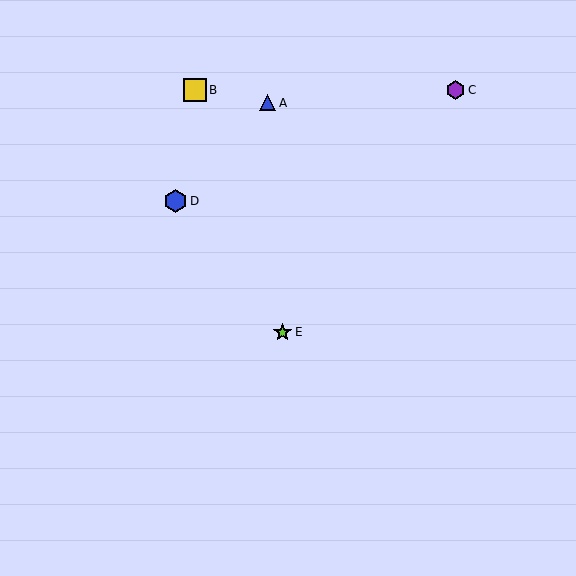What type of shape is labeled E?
Shape E is a lime star.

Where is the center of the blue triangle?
The center of the blue triangle is at (268, 103).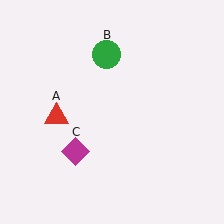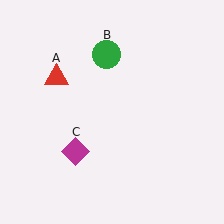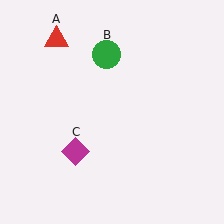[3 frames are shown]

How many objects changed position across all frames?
1 object changed position: red triangle (object A).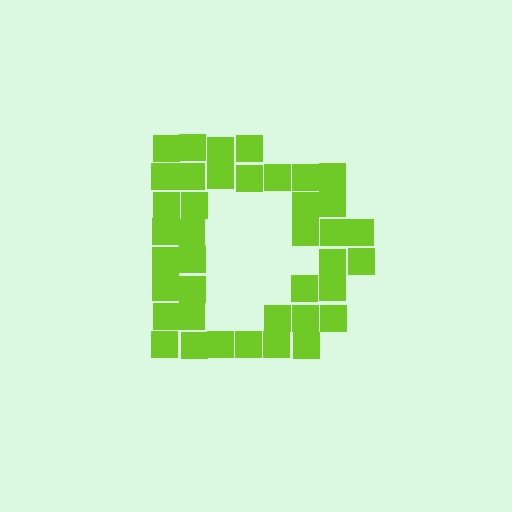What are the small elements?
The small elements are squares.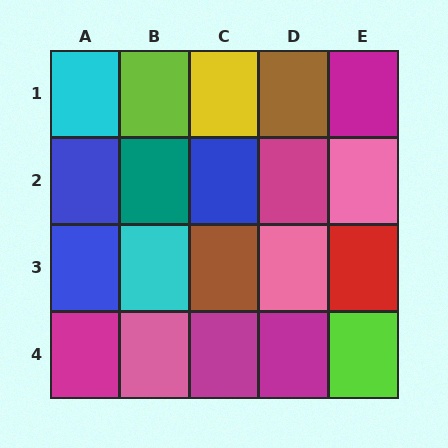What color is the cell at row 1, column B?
Lime.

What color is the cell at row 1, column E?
Magenta.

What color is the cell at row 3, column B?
Cyan.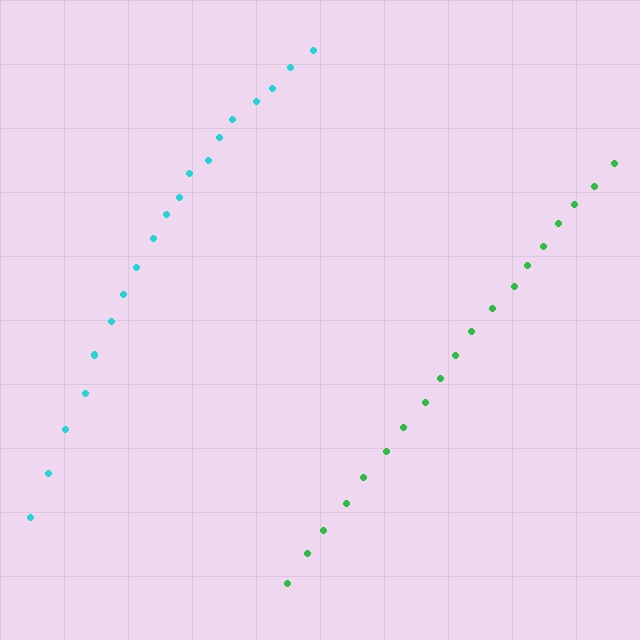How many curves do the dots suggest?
There are 2 distinct paths.